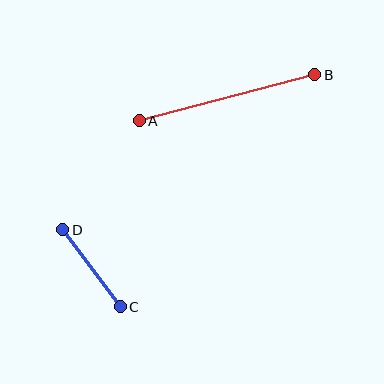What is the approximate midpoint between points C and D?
The midpoint is at approximately (91, 268) pixels.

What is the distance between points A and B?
The distance is approximately 182 pixels.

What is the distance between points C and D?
The distance is approximately 96 pixels.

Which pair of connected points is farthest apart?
Points A and B are farthest apart.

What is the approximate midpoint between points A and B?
The midpoint is at approximately (227, 98) pixels.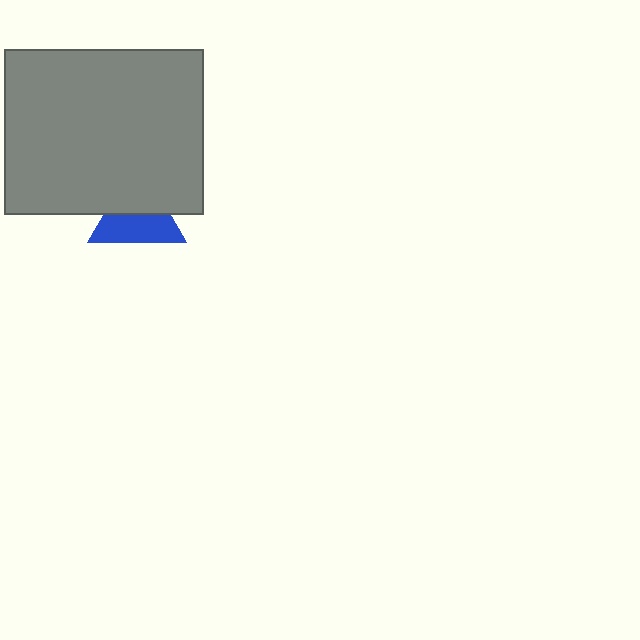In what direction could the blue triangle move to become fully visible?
The blue triangle could move down. That would shift it out from behind the gray rectangle entirely.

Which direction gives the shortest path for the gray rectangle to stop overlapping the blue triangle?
Moving up gives the shortest separation.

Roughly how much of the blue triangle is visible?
About half of it is visible (roughly 54%).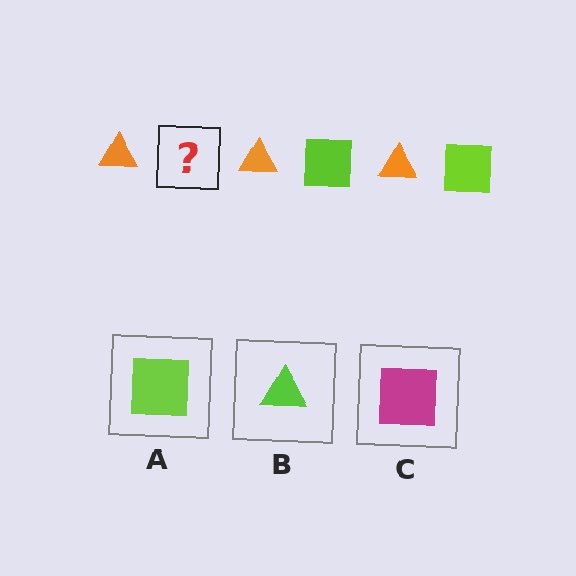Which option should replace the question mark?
Option A.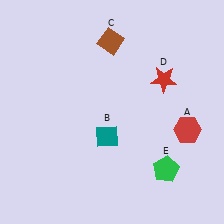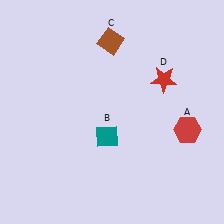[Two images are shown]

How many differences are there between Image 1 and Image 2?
There is 1 difference between the two images.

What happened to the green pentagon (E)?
The green pentagon (E) was removed in Image 2. It was in the bottom-right area of Image 1.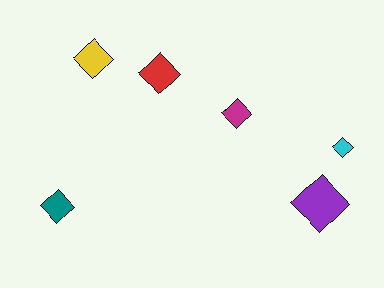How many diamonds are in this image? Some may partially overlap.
There are 6 diamonds.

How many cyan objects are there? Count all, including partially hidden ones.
There is 1 cyan object.